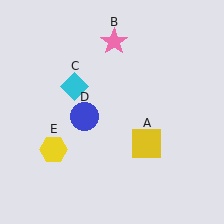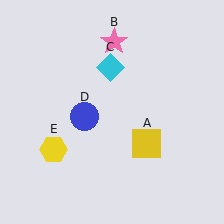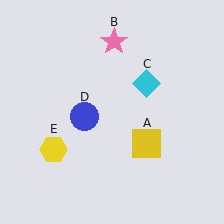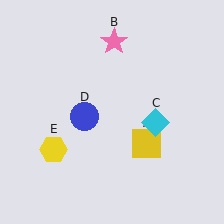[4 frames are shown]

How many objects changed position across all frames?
1 object changed position: cyan diamond (object C).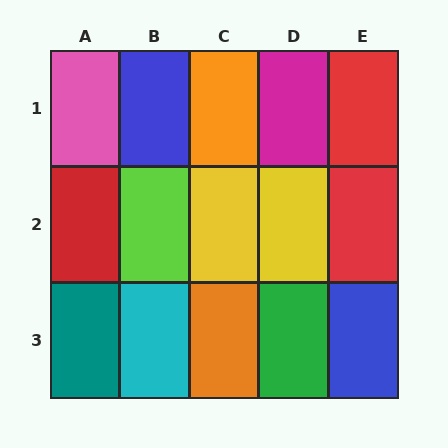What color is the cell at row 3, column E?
Blue.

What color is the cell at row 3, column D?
Green.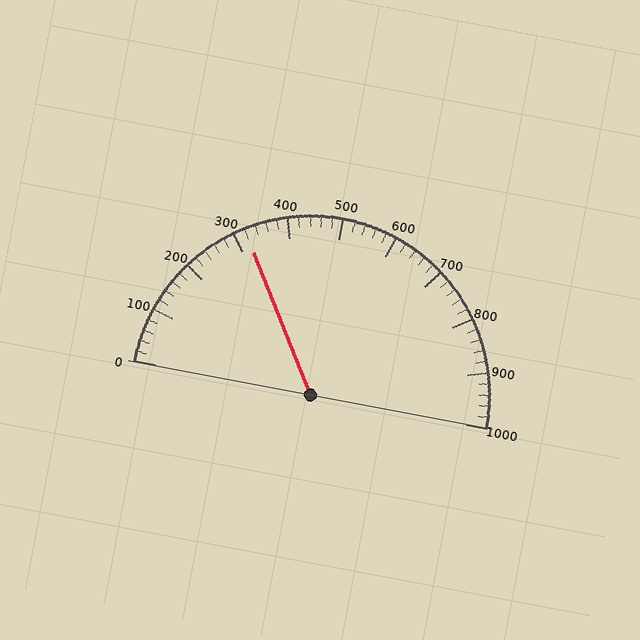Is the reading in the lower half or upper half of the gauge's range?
The reading is in the lower half of the range (0 to 1000).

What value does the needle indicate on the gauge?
The needle indicates approximately 320.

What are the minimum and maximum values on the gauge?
The gauge ranges from 0 to 1000.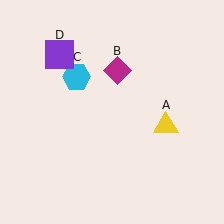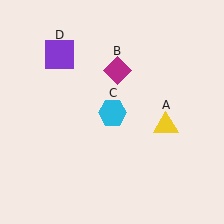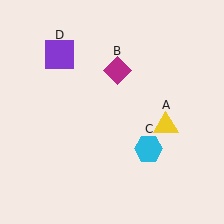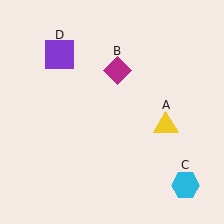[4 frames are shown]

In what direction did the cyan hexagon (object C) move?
The cyan hexagon (object C) moved down and to the right.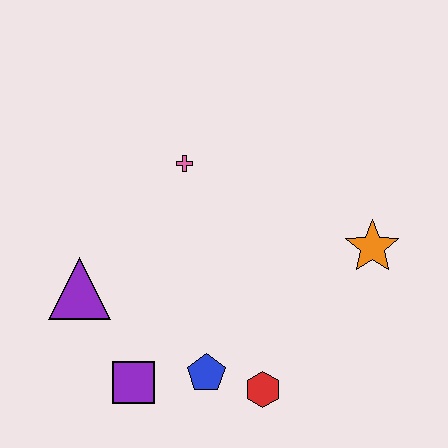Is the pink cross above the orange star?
Yes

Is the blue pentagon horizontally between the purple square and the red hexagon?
Yes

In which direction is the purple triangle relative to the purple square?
The purple triangle is above the purple square.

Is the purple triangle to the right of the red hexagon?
No